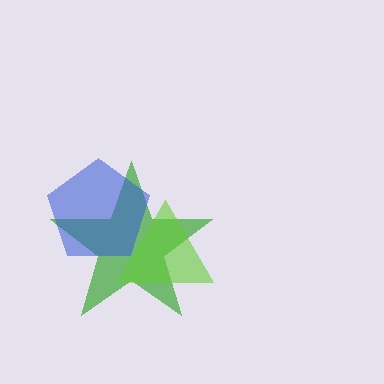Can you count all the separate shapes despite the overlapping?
Yes, there are 3 separate shapes.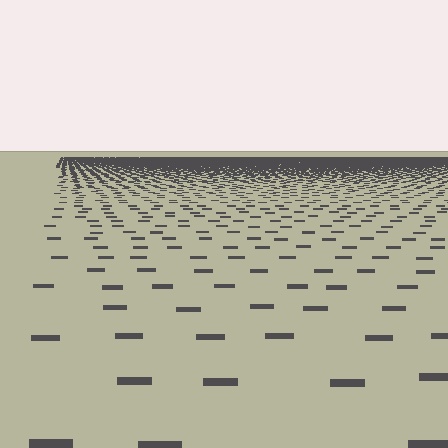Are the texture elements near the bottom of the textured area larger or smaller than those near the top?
Larger. Near the bottom, elements are closer to the viewer and appear at a bigger on-screen size.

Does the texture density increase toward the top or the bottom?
Density increases toward the top.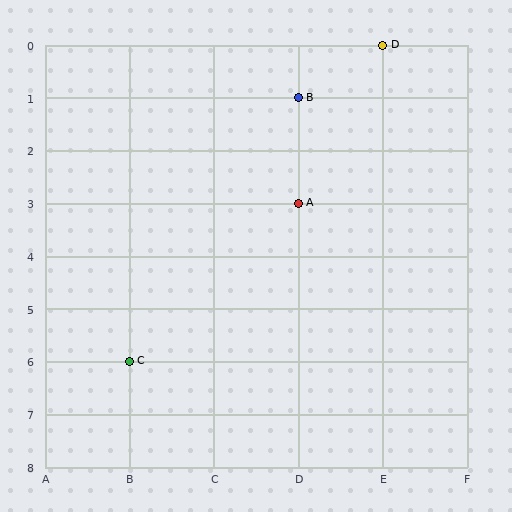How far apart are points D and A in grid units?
Points D and A are 1 column and 3 rows apart (about 3.2 grid units diagonally).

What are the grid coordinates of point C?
Point C is at grid coordinates (B, 6).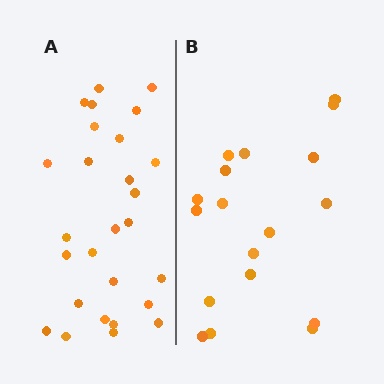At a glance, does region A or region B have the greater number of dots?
Region A (the left region) has more dots.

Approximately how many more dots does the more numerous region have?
Region A has roughly 8 or so more dots than region B.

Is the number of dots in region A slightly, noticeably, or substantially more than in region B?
Region A has substantially more. The ratio is roughly 1.5 to 1.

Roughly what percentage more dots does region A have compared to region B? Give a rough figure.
About 50% more.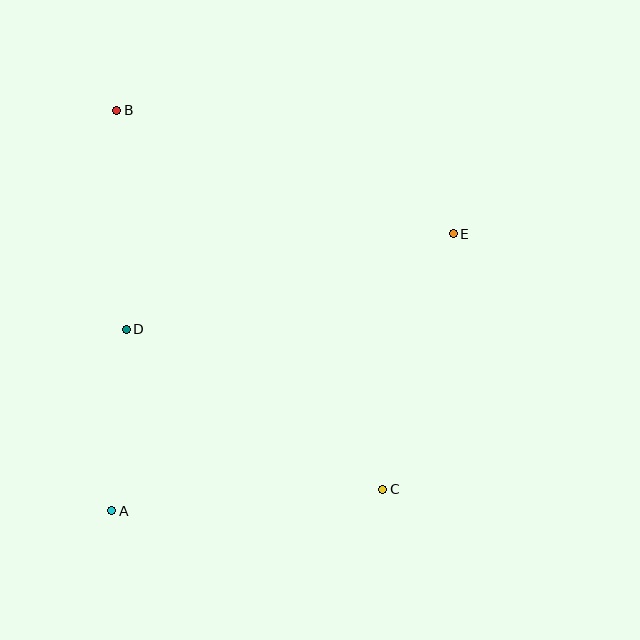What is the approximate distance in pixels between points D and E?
The distance between D and E is approximately 341 pixels.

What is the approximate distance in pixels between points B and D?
The distance between B and D is approximately 219 pixels.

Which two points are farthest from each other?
Points B and C are farthest from each other.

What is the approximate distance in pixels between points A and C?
The distance between A and C is approximately 272 pixels.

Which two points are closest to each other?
Points A and D are closest to each other.